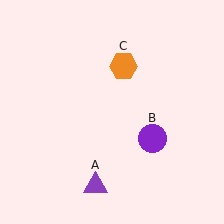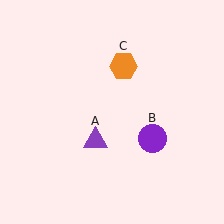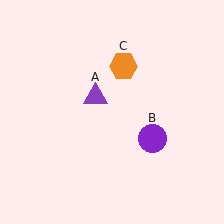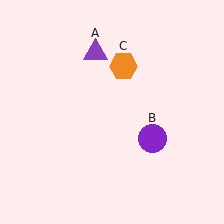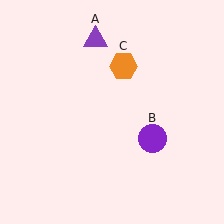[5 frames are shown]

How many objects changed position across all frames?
1 object changed position: purple triangle (object A).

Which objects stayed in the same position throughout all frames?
Purple circle (object B) and orange hexagon (object C) remained stationary.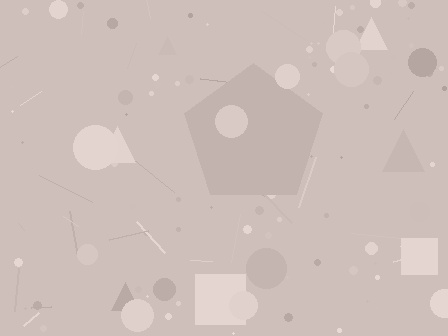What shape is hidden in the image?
A pentagon is hidden in the image.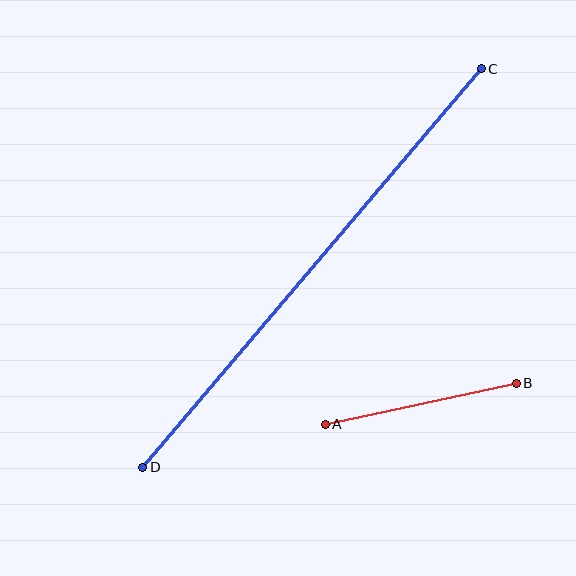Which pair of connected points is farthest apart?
Points C and D are farthest apart.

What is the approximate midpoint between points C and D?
The midpoint is at approximately (312, 268) pixels.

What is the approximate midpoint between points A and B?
The midpoint is at approximately (421, 404) pixels.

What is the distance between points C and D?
The distance is approximately 523 pixels.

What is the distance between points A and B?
The distance is approximately 195 pixels.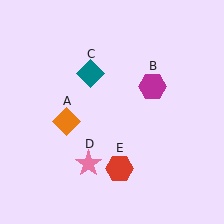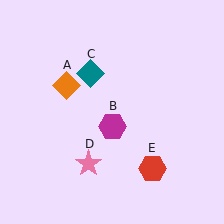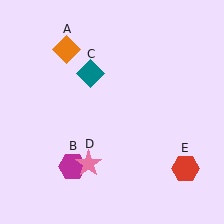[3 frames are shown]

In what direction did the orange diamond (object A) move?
The orange diamond (object A) moved up.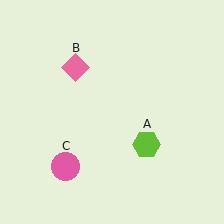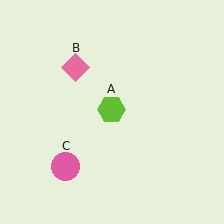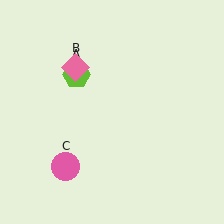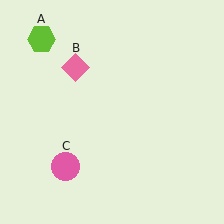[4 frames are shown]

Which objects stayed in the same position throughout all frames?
Pink diamond (object B) and pink circle (object C) remained stationary.